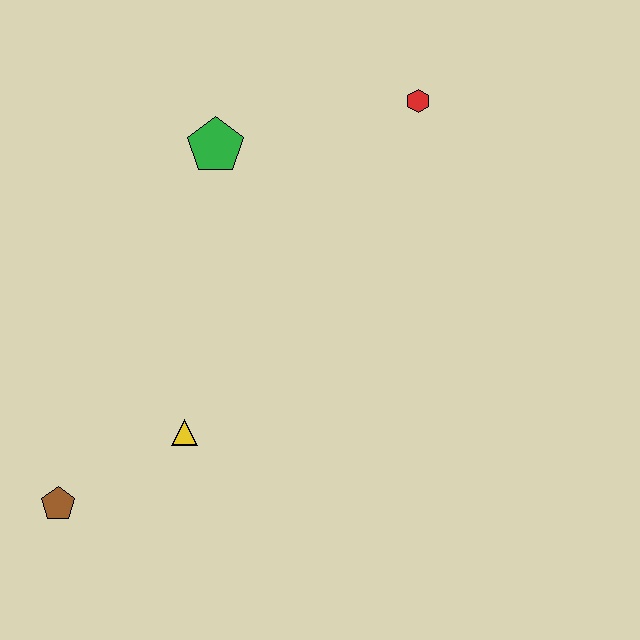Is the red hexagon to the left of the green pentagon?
No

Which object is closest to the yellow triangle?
The brown pentagon is closest to the yellow triangle.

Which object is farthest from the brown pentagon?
The red hexagon is farthest from the brown pentagon.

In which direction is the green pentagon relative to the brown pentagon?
The green pentagon is above the brown pentagon.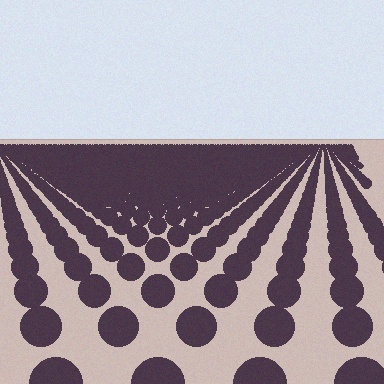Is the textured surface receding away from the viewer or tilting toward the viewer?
The surface is receding away from the viewer. Texture elements get smaller and denser toward the top.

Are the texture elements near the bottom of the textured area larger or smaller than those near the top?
Larger. Near the bottom, elements are closer to the viewer and appear at a bigger on-screen size.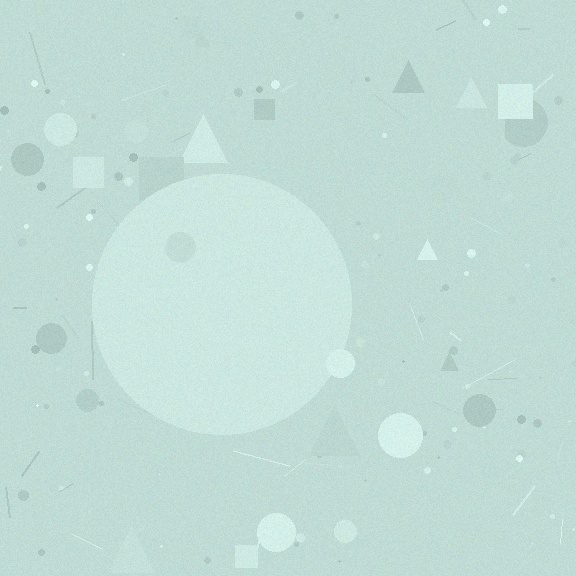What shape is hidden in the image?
A circle is hidden in the image.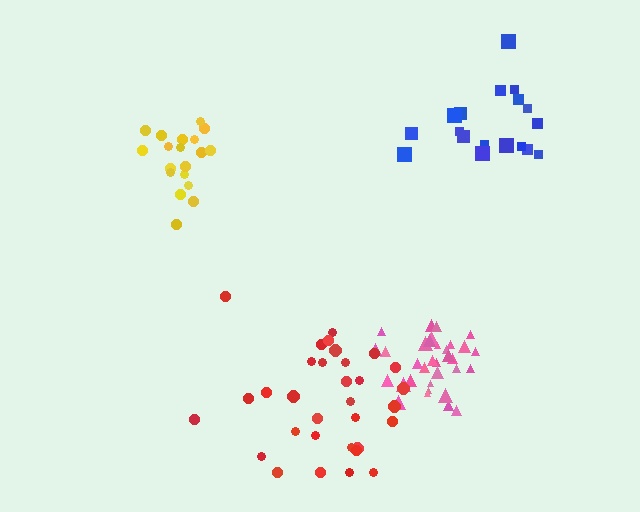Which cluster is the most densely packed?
Pink.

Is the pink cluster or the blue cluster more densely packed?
Pink.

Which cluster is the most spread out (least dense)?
Blue.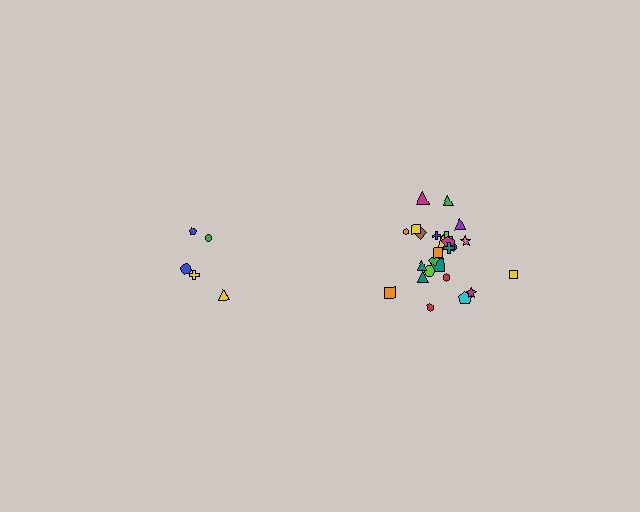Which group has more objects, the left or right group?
The right group.